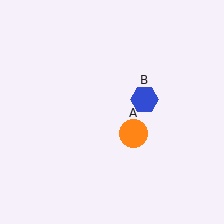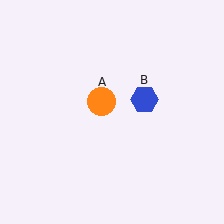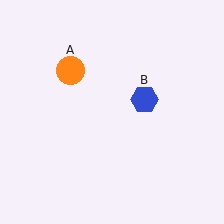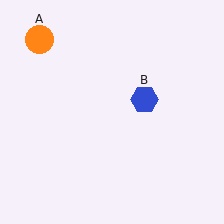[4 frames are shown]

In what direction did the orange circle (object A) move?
The orange circle (object A) moved up and to the left.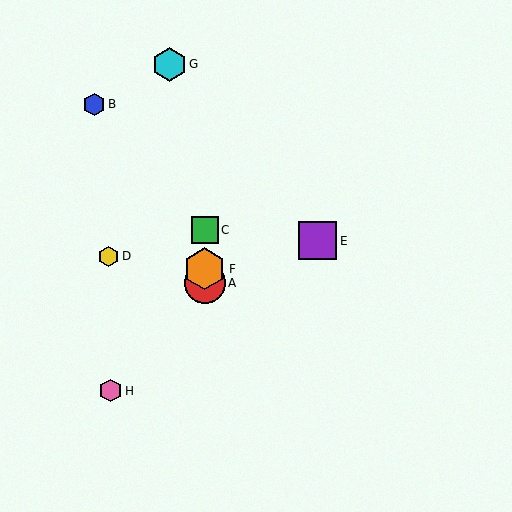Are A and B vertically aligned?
No, A is at x≈205 and B is at x≈94.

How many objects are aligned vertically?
3 objects (A, C, F) are aligned vertically.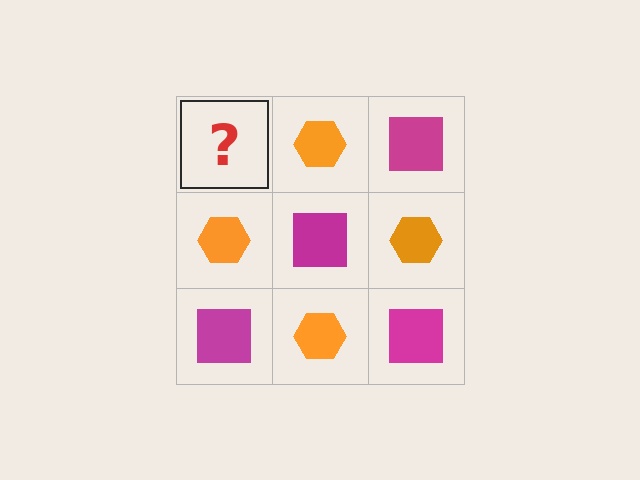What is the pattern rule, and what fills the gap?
The rule is that it alternates magenta square and orange hexagon in a checkerboard pattern. The gap should be filled with a magenta square.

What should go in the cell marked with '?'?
The missing cell should contain a magenta square.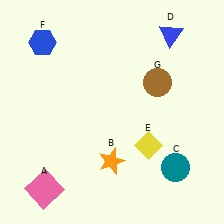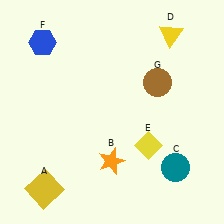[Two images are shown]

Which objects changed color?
A changed from pink to yellow. D changed from blue to yellow.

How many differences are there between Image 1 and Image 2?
There are 2 differences between the two images.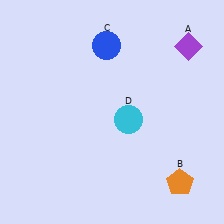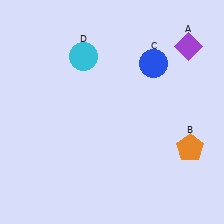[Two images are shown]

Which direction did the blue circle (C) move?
The blue circle (C) moved right.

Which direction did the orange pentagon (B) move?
The orange pentagon (B) moved up.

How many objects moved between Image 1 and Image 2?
3 objects moved between the two images.